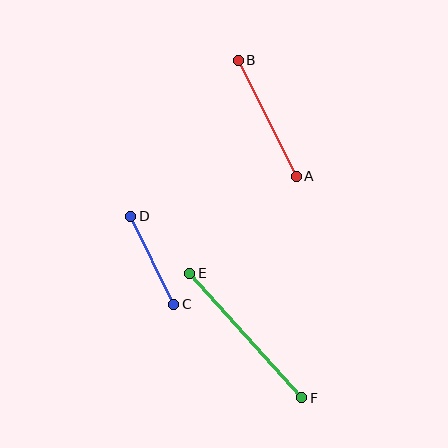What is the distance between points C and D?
The distance is approximately 98 pixels.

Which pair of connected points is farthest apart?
Points E and F are farthest apart.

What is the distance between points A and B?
The distance is approximately 130 pixels.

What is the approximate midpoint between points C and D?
The midpoint is at approximately (152, 260) pixels.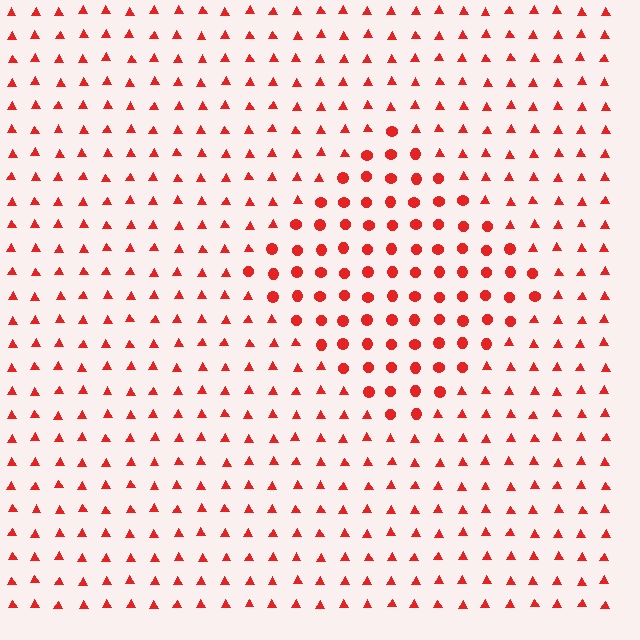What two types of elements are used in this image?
The image uses circles inside the diamond region and triangles outside it.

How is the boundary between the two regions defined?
The boundary is defined by a change in element shape: circles inside vs. triangles outside. All elements share the same color and spacing.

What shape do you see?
I see a diamond.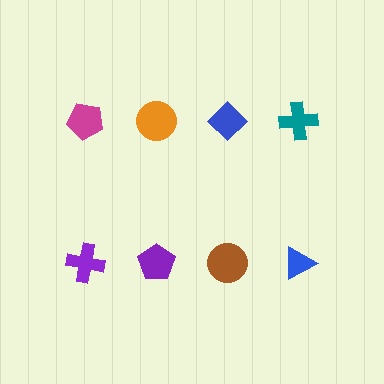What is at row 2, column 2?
A purple pentagon.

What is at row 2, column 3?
A brown circle.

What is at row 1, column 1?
A magenta pentagon.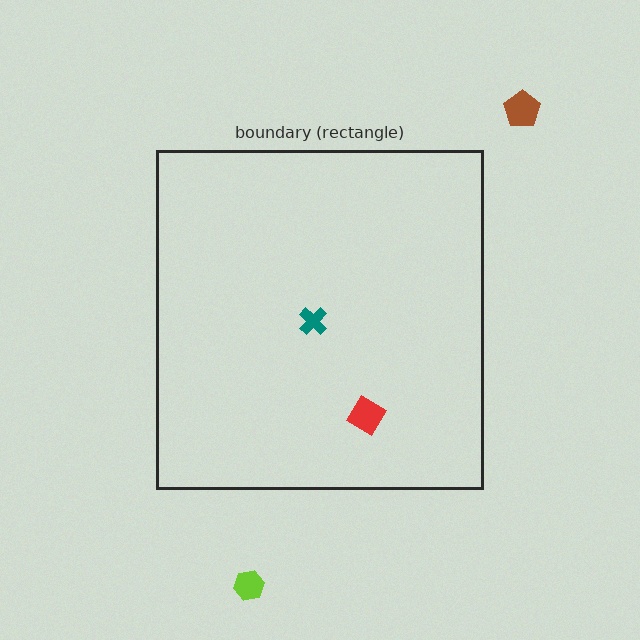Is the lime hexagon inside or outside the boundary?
Outside.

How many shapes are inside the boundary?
2 inside, 2 outside.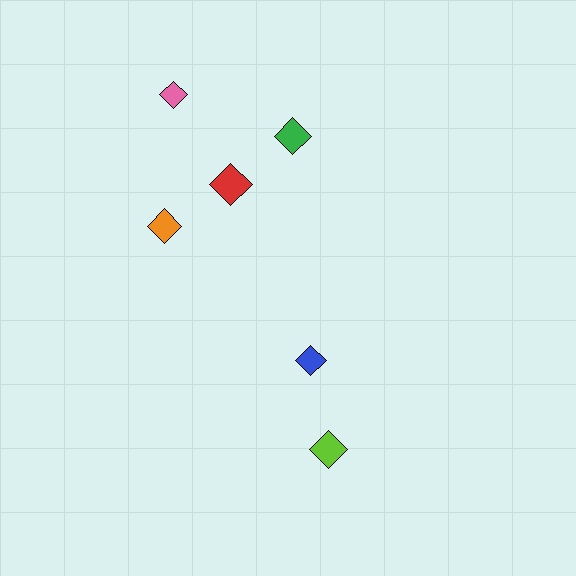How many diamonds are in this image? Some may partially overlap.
There are 6 diamonds.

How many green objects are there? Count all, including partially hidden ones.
There is 1 green object.